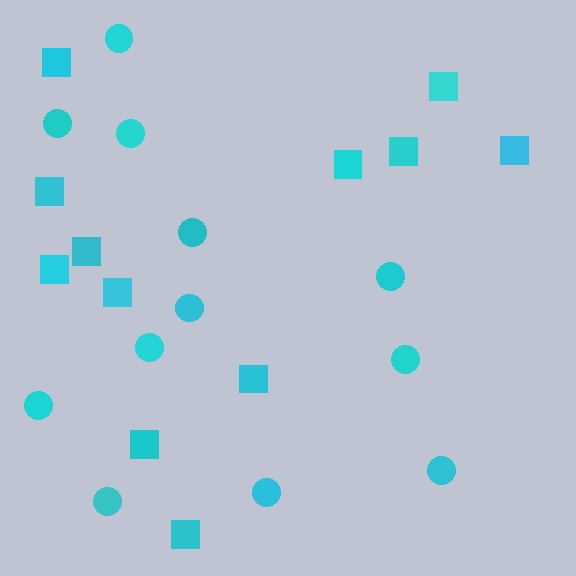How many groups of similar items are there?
There are 2 groups: one group of squares (12) and one group of circles (12).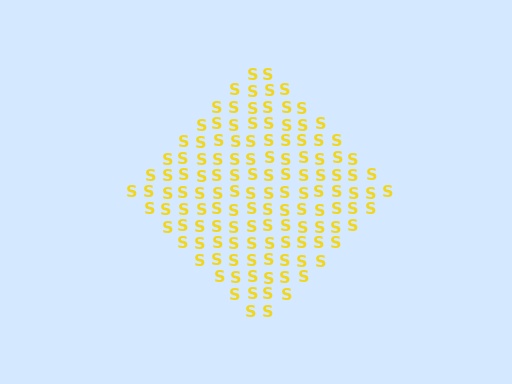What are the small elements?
The small elements are letter S's.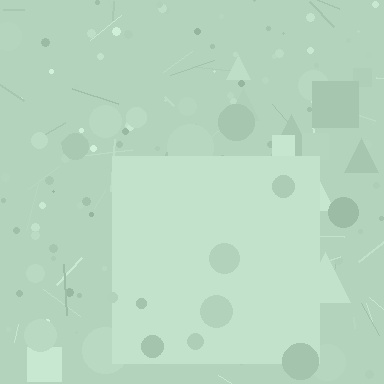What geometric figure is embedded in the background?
A square is embedded in the background.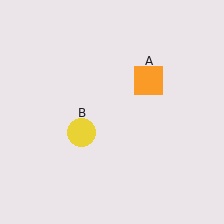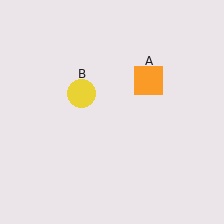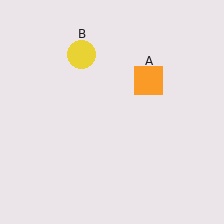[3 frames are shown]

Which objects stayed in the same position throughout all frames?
Orange square (object A) remained stationary.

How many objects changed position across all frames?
1 object changed position: yellow circle (object B).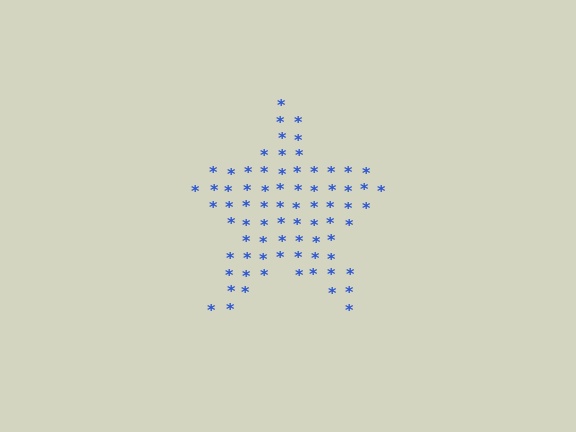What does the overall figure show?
The overall figure shows a star.